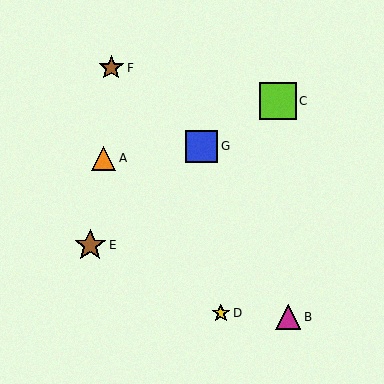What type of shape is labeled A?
Shape A is an orange triangle.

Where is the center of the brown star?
The center of the brown star is at (90, 245).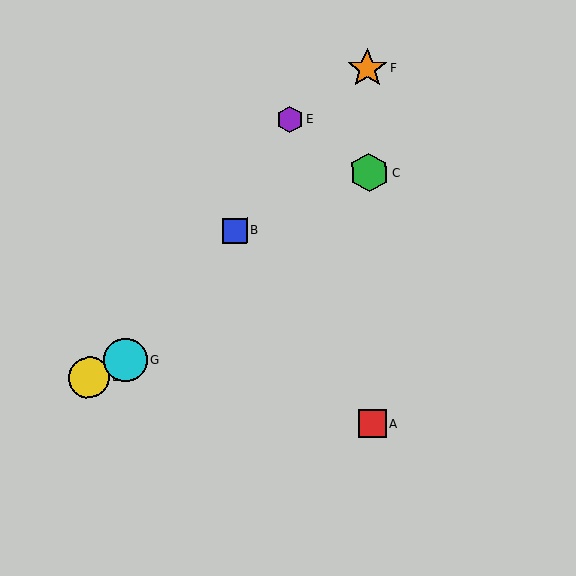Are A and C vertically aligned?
Yes, both are at x≈372.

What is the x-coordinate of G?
Object G is at x≈125.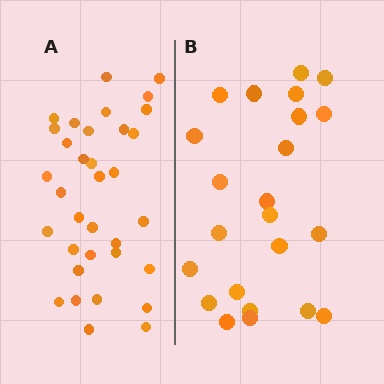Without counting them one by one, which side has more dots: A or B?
Region A (the left region) has more dots.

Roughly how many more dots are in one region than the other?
Region A has roughly 12 or so more dots than region B.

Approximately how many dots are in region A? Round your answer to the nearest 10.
About 30 dots. (The exact count is 34, which rounds to 30.)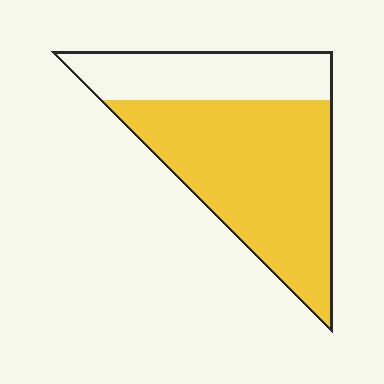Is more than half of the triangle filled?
Yes.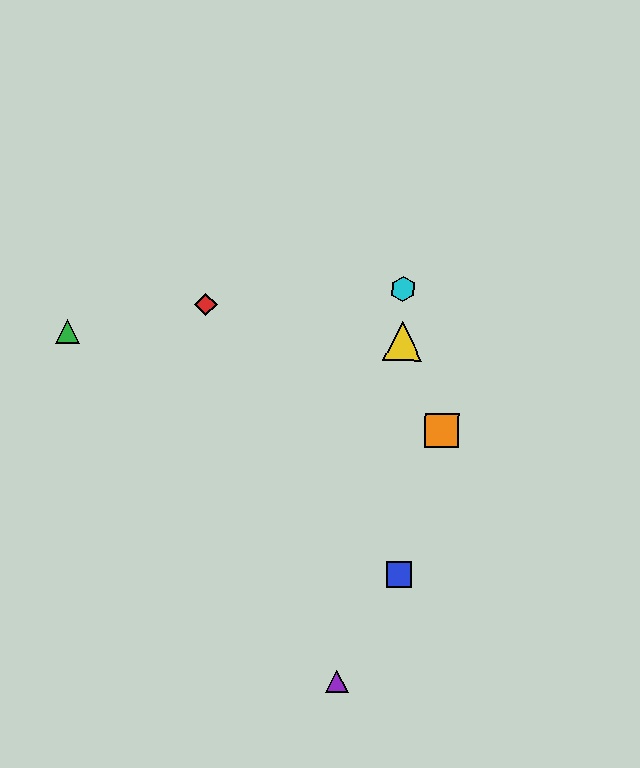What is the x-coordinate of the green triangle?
The green triangle is at x≈67.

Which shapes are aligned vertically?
The blue square, the yellow triangle, the cyan hexagon are aligned vertically.